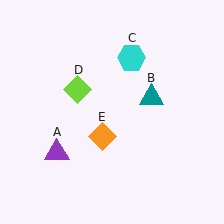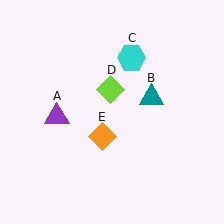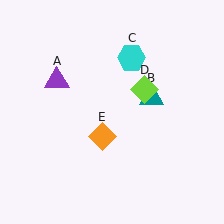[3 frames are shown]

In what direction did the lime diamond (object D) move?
The lime diamond (object D) moved right.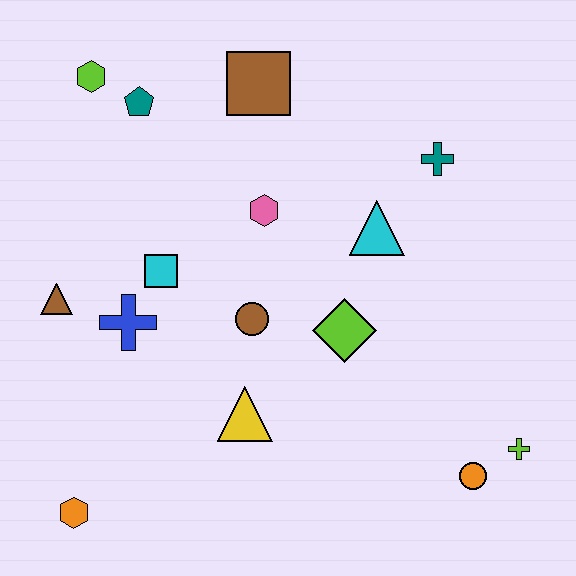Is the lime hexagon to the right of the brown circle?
No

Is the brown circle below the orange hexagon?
No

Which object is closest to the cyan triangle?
The teal cross is closest to the cyan triangle.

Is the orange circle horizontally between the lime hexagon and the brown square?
No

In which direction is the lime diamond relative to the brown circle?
The lime diamond is to the right of the brown circle.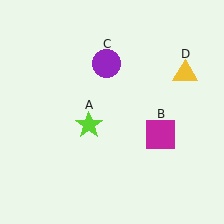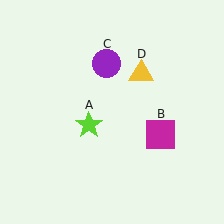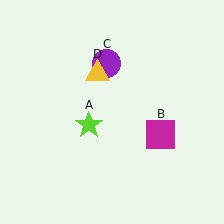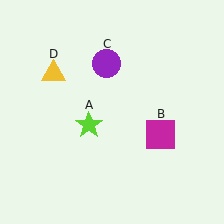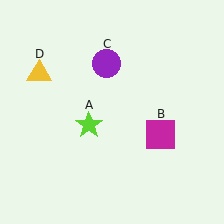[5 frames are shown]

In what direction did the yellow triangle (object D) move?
The yellow triangle (object D) moved left.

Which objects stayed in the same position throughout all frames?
Lime star (object A) and magenta square (object B) and purple circle (object C) remained stationary.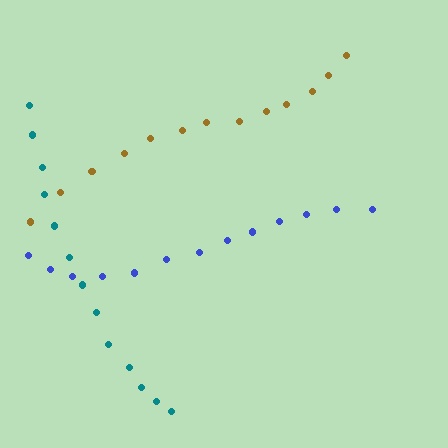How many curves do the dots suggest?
There are 3 distinct paths.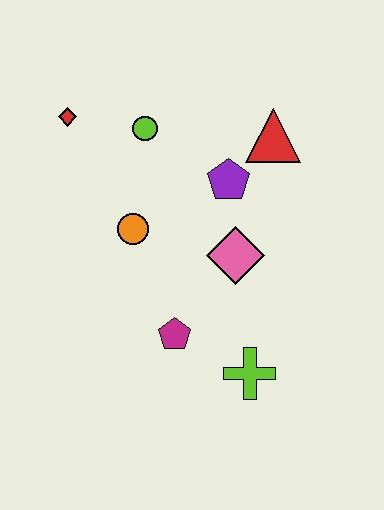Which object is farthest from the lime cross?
The red diamond is farthest from the lime cross.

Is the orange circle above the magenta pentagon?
Yes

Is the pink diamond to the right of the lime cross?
No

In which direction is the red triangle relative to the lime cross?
The red triangle is above the lime cross.